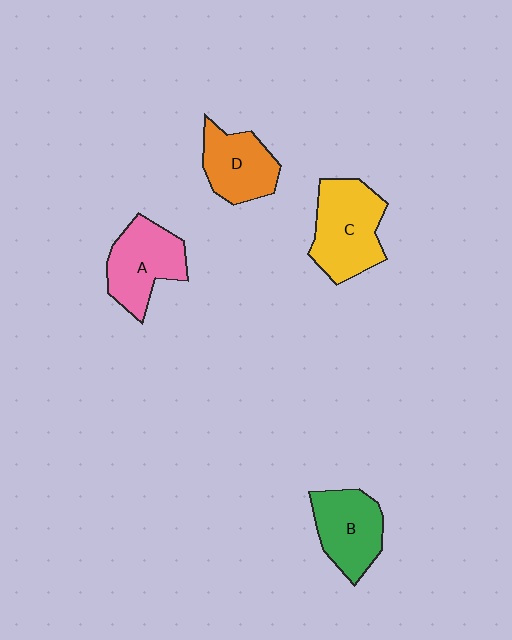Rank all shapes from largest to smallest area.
From largest to smallest: C (yellow), A (pink), B (green), D (orange).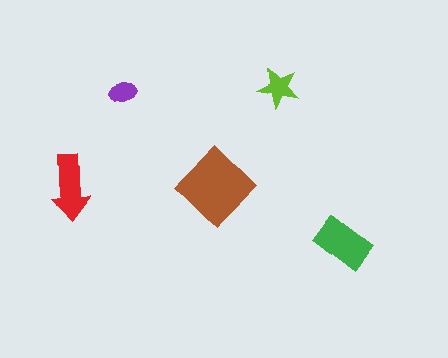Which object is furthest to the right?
The green rectangle is rightmost.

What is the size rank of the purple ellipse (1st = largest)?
5th.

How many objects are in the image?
There are 5 objects in the image.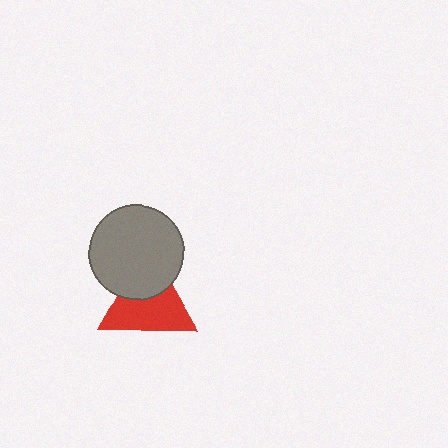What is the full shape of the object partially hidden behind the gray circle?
The partially hidden object is a red triangle.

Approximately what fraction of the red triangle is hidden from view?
Roughly 37% of the red triangle is hidden behind the gray circle.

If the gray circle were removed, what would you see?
You would see the complete red triangle.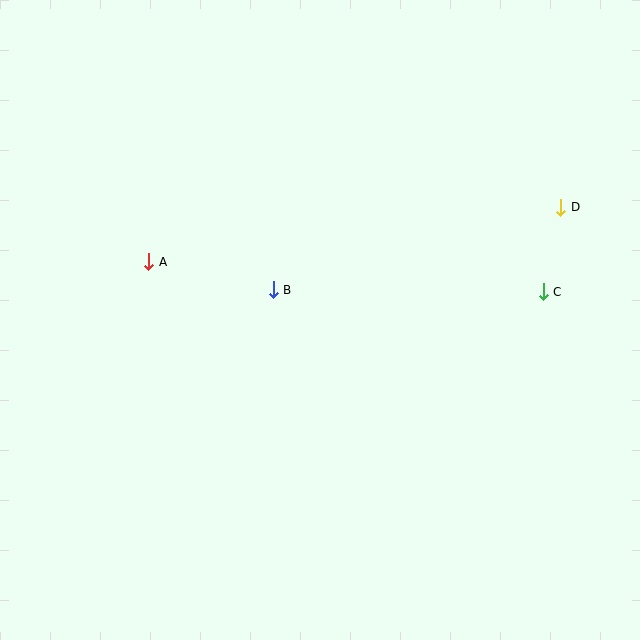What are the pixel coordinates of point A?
Point A is at (149, 262).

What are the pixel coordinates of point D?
Point D is at (561, 207).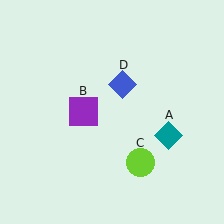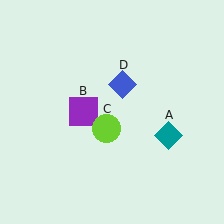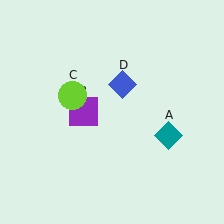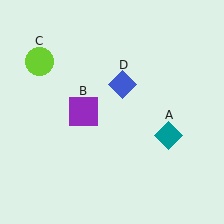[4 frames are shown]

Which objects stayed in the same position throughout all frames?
Teal diamond (object A) and purple square (object B) and blue diamond (object D) remained stationary.